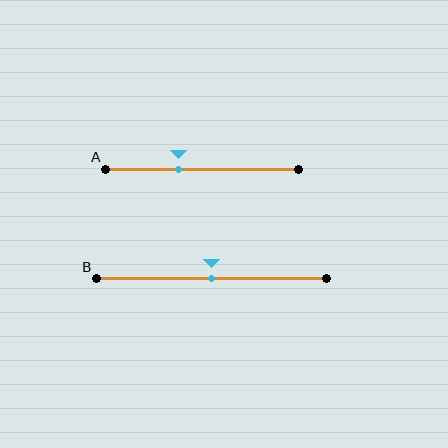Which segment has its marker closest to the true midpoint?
Segment B has its marker closest to the true midpoint.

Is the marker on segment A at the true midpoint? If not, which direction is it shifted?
No, the marker on segment A is shifted to the left by about 12% of the segment length.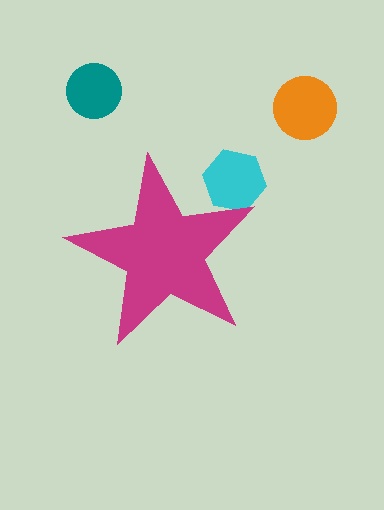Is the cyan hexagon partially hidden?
Yes, the cyan hexagon is partially hidden behind the magenta star.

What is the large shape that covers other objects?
A magenta star.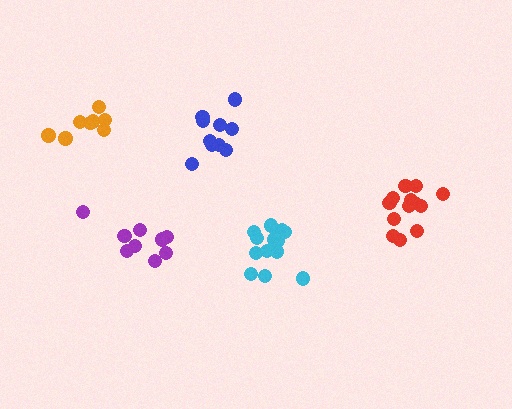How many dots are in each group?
Group 1: 9 dots, Group 2: 14 dots, Group 3: 13 dots, Group 4: 10 dots, Group 5: 8 dots (54 total).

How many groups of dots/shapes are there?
There are 5 groups.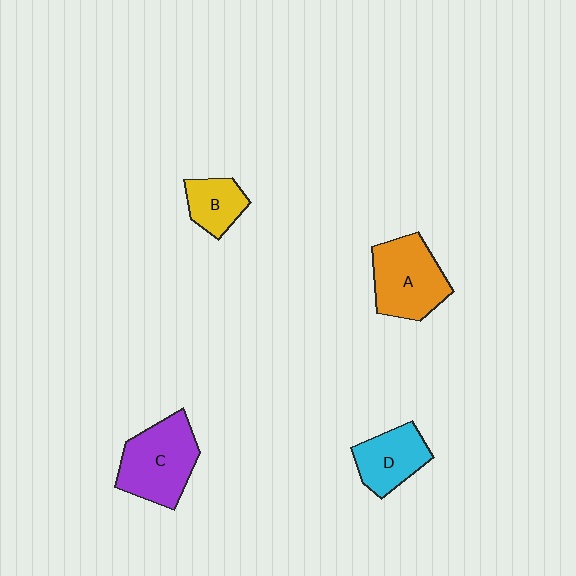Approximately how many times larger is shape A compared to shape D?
Approximately 1.4 times.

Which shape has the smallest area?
Shape B (yellow).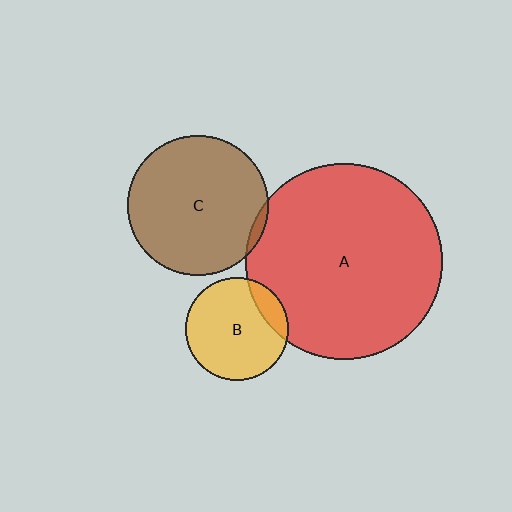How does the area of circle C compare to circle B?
Approximately 1.9 times.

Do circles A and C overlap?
Yes.